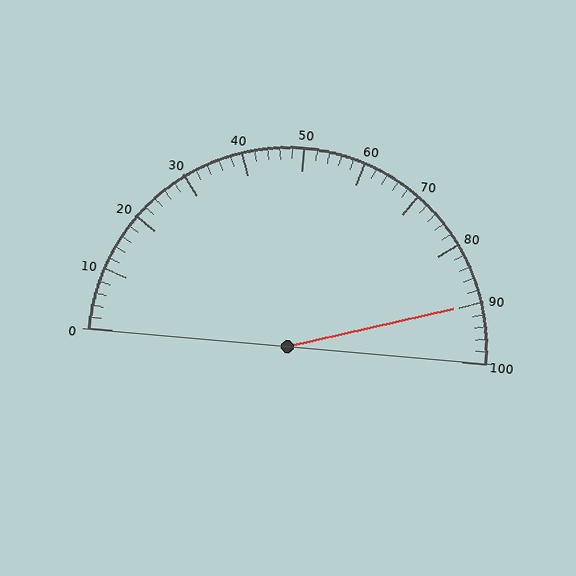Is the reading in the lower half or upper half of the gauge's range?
The reading is in the upper half of the range (0 to 100).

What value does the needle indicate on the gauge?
The needle indicates approximately 90.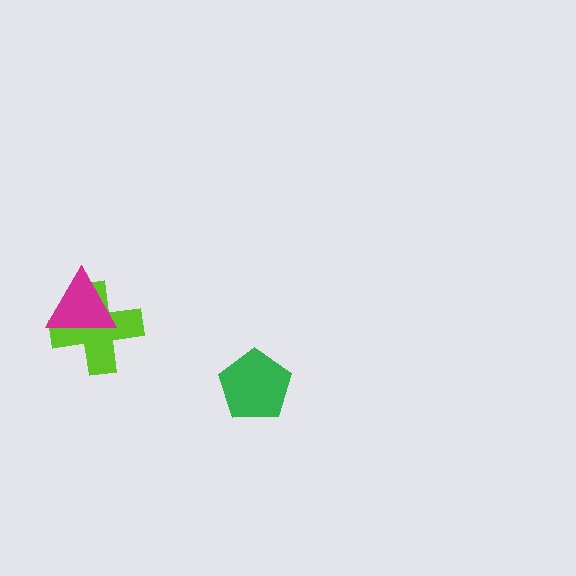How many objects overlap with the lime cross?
1 object overlaps with the lime cross.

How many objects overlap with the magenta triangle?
1 object overlaps with the magenta triangle.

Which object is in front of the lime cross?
The magenta triangle is in front of the lime cross.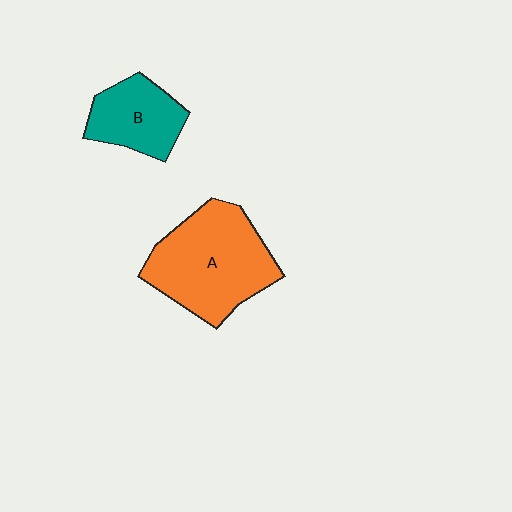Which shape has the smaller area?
Shape B (teal).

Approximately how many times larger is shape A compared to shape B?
Approximately 1.8 times.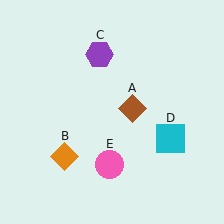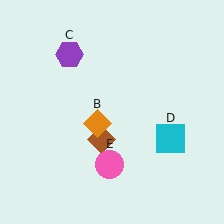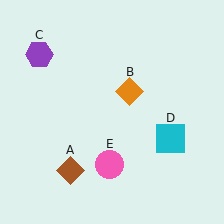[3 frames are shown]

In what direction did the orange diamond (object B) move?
The orange diamond (object B) moved up and to the right.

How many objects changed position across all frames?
3 objects changed position: brown diamond (object A), orange diamond (object B), purple hexagon (object C).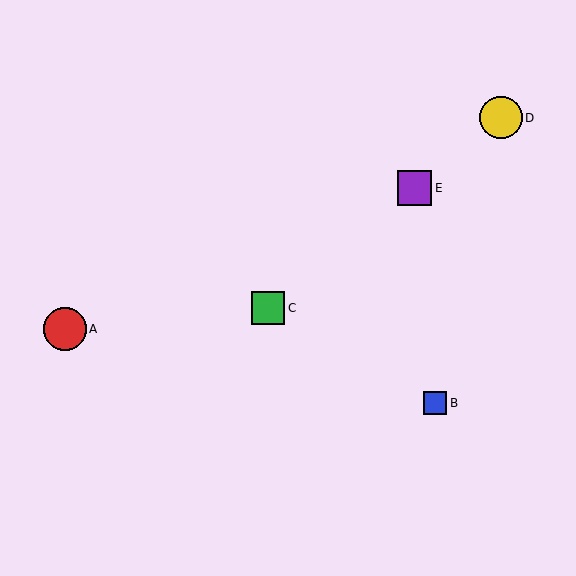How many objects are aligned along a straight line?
3 objects (C, D, E) are aligned along a straight line.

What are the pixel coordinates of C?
Object C is at (268, 308).